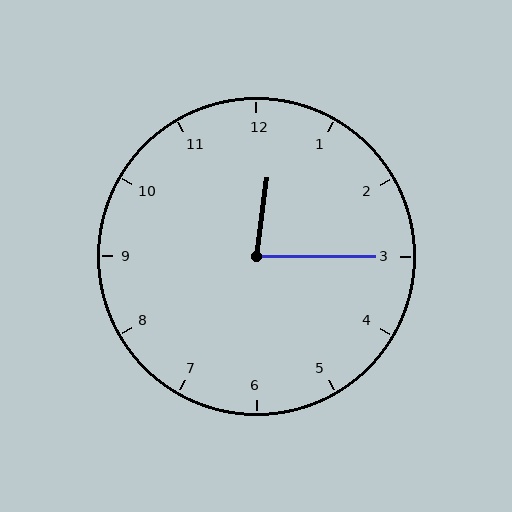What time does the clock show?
12:15.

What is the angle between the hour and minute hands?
Approximately 82 degrees.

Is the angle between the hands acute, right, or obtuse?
It is acute.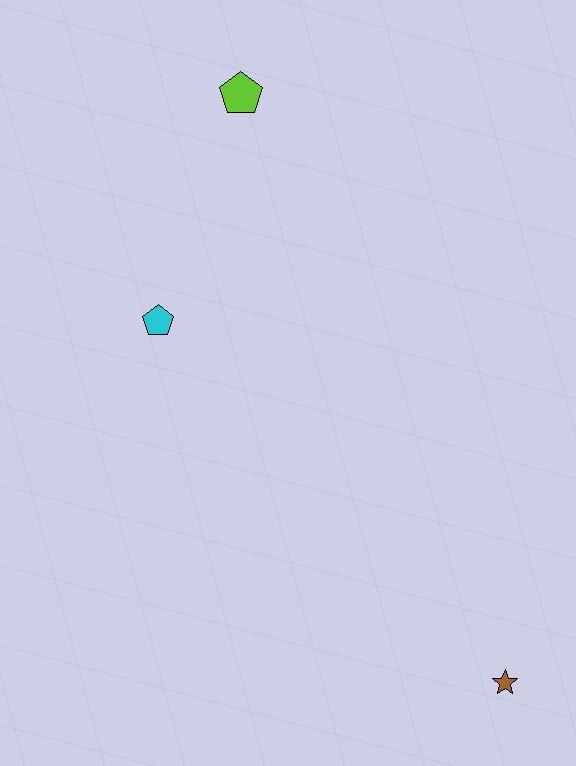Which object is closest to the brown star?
The cyan pentagon is closest to the brown star.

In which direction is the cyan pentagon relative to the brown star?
The cyan pentagon is above the brown star.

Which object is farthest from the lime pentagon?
The brown star is farthest from the lime pentagon.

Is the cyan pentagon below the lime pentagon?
Yes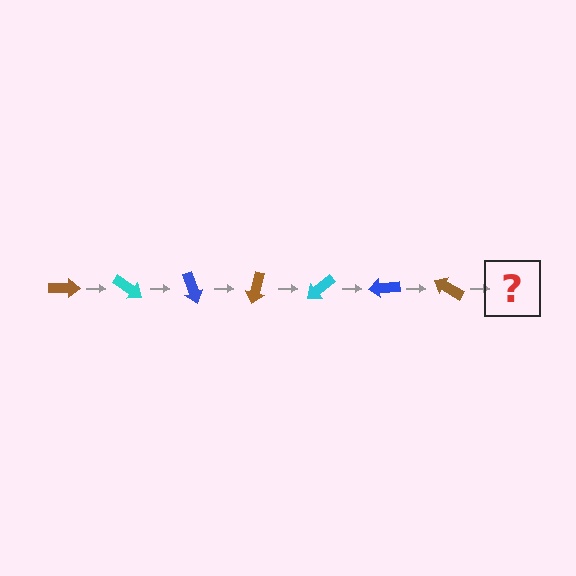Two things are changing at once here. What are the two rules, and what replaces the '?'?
The two rules are that it rotates 35 degrees each step and the color cycles through brown, cyan, and blue. The '?' should be a cyan arrow, rotated 245 degrees from the start.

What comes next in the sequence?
The next element should be a cyan arrow, rotated 245 degrees from the start.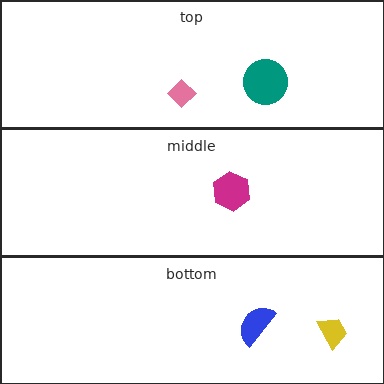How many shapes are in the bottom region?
2.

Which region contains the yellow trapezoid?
The bottom region.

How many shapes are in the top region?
2.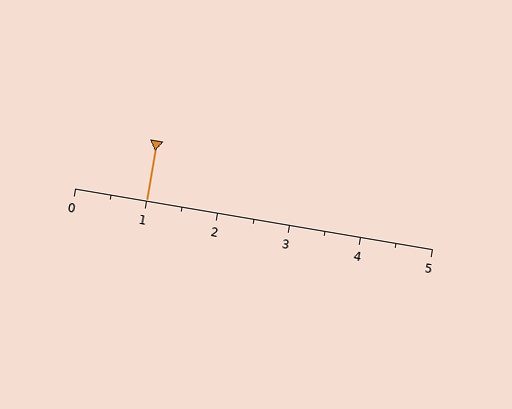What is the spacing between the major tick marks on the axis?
The major ticks are spaced 1 apart.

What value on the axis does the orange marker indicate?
The marker indicates approximately 1.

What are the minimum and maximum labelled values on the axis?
The axis runs from 0 to 5.